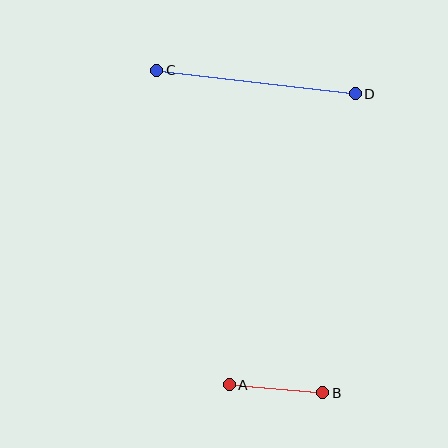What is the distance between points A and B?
The distance is approximately 94 pixels.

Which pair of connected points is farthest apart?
Points C and D are farthest apart.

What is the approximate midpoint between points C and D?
The midpoint is at approximately (256, 82) pixels.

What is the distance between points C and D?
The distance is approximately 200 pixels.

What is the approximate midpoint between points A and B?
The midpoint is at approximately (276, 389) pixels.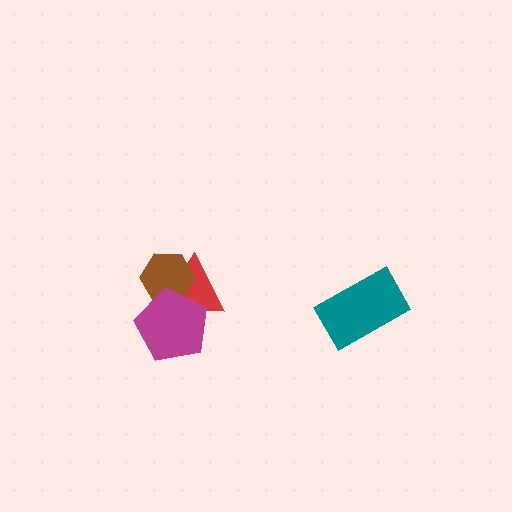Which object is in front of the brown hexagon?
The magenta pentagon is in front of the brown hexagon.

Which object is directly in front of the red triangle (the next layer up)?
The brown hexagon is directly in front of the red triangle.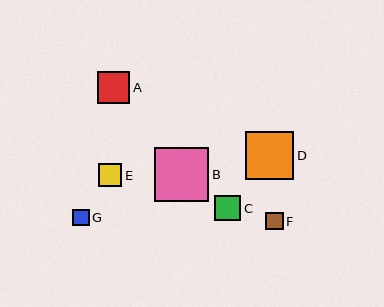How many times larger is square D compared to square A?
Square D is approximately 1.5 times the size of square A.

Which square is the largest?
Square B is the largest with a size of approximately 54 pixels.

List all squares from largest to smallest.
From largest to smallest: B, D, A, C, E, F, G.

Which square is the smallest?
Square G is the smallest with a size of approximately 17 pixels.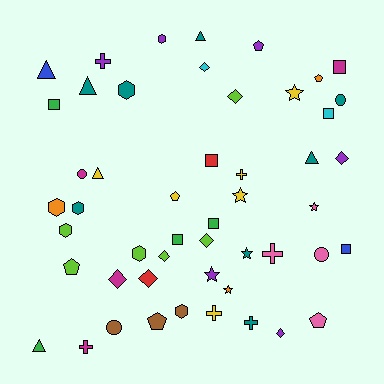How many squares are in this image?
There are 7 squares.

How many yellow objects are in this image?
There are 6 yellow objects.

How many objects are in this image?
There are 50 objects.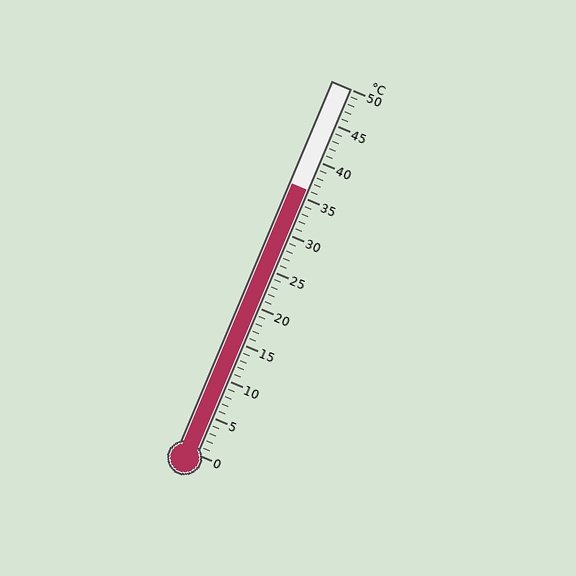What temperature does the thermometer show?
The thermometer shows approximately 36°C.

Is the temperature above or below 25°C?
The temperature is above 25°C.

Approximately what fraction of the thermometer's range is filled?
The thermometer is filled to approximately 70% of its range.